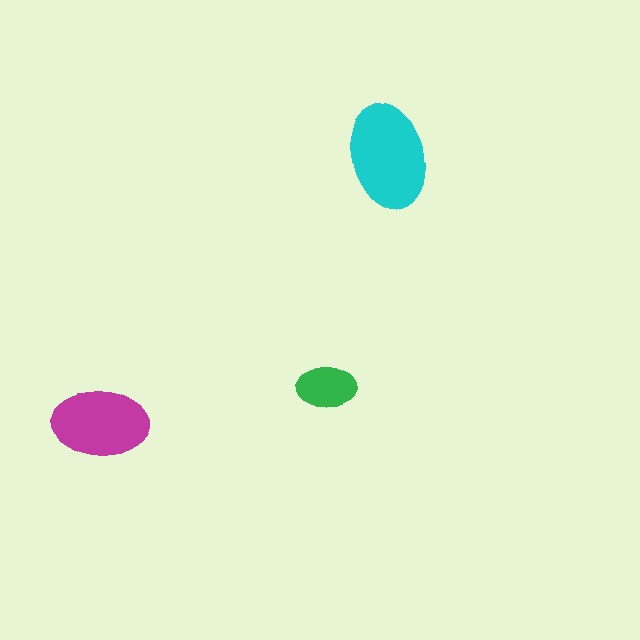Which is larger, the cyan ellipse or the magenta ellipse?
The cyan one.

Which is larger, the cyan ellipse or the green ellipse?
The cyan one.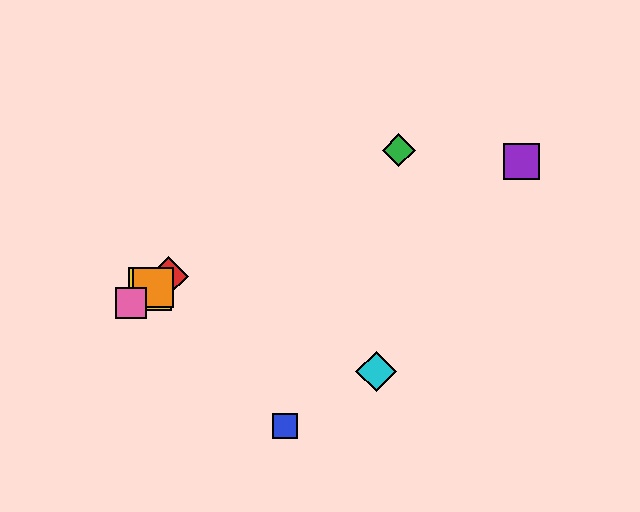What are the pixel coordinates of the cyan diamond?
The cyan diamond is at (376, 371).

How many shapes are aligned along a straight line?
4 shapes (the red diamond, the yellow square, the orange square, the pink square) are aligned along a straight line.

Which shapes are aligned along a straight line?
The red diamond, the yellow square, the orange square, the pink square are aligned along a straight line.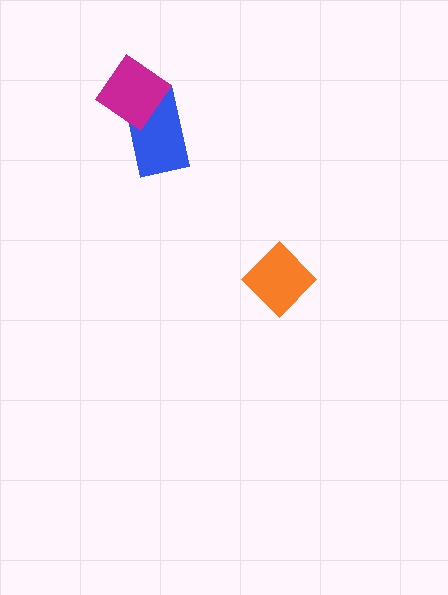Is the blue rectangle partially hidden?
Yes, it is partially covered by another shape.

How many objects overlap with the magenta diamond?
1 object overlaps with the magenta diamond.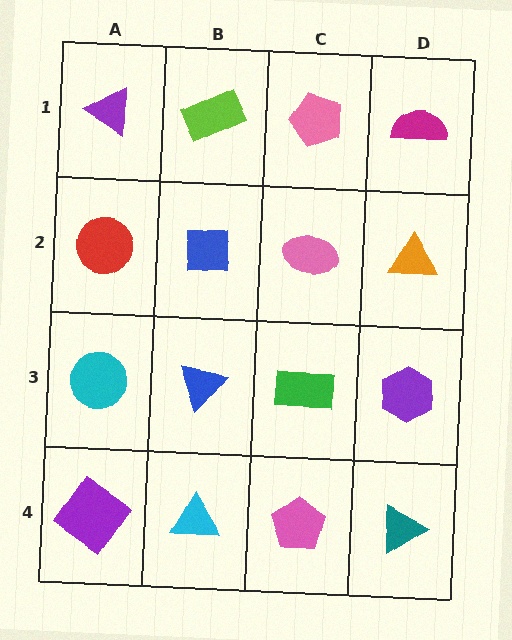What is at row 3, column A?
A cyan circle.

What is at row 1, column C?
A pink pentagon.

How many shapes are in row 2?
4 shapes.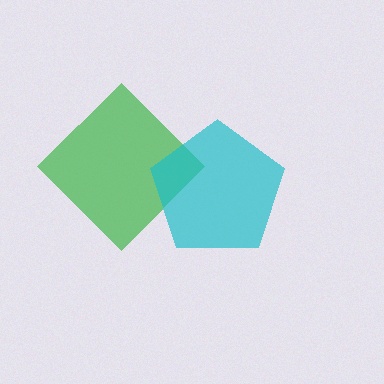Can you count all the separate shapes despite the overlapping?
Yes, there are 2 separate shapes.